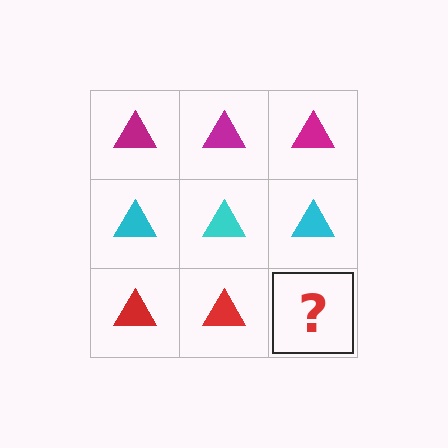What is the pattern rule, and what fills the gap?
The rule is that each row has a consistent color. The gap should be filled with a red triangle.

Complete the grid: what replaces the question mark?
The question mark should be replaced with a red triangle.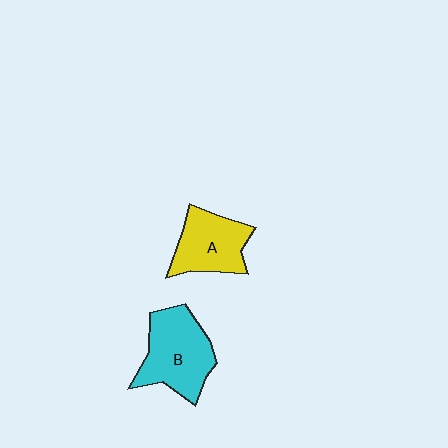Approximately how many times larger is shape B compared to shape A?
Approximately 1.3 times.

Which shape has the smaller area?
Shape A (yellow).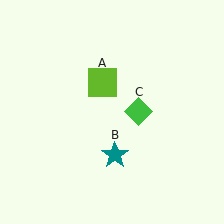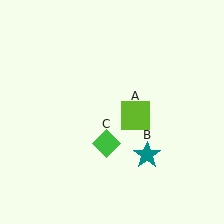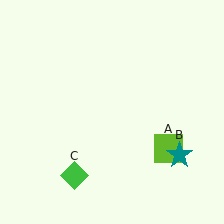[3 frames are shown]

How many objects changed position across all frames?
3 objects changed position: lime square (object A), teal star (object B), green diamond (object C).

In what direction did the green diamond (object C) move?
The green diamond (object C) moved down and to the left.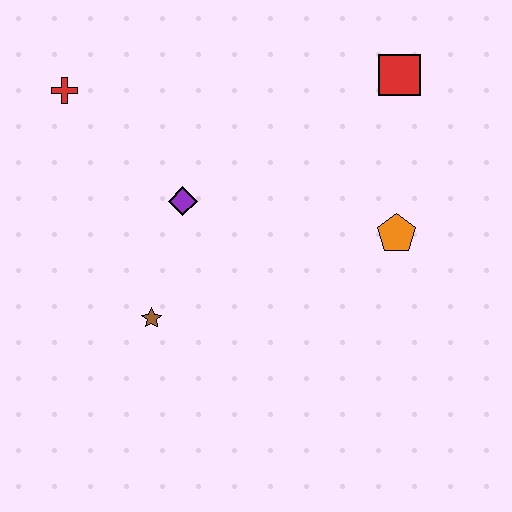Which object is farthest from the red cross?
The orange pentagon is farthest from the red cross.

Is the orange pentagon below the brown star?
No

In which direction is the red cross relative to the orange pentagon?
The red cross is to the left of the orange pentagon.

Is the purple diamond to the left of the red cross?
No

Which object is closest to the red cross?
The purple diamond is closest to the red cross.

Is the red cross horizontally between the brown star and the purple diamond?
No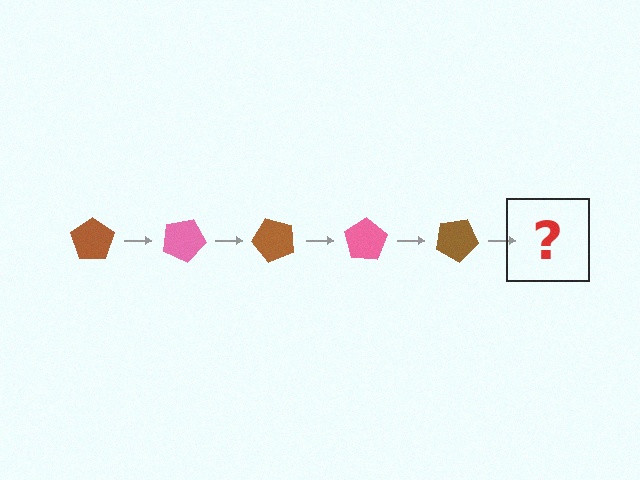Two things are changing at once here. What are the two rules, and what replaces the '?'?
The two rules are that it rotates 25 degrees each step and the color cycles through brown and pink. The '?' should be a pink pentagon, rotated 125 degrees from the start.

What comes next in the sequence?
The next element should be a pink pentagon, rotated 125 degrees from the start.